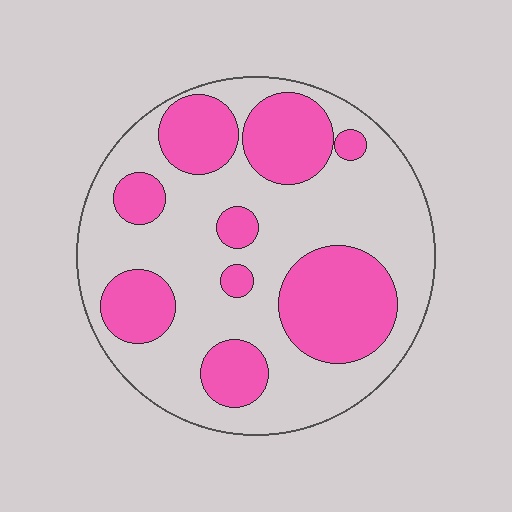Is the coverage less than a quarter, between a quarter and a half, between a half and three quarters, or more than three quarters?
Between a quarter and a half.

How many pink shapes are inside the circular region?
9.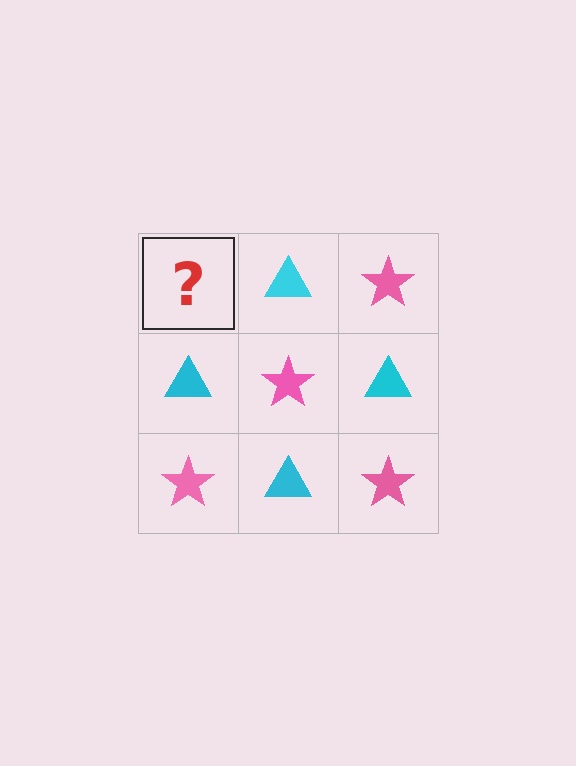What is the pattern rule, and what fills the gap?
The rule is that it alternates pink star and cyan triangle in a checkerboard pattern. The gap should be filled with a pink star.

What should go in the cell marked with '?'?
The missing cell should contain a pink star.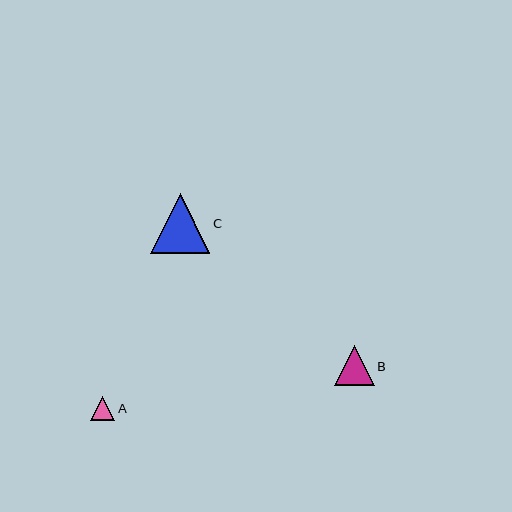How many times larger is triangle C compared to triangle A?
Triangle C is approximately 2.5 times the size of triangle A.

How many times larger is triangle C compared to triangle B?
Triangle C is approximately 1.5 times the size of triangle B.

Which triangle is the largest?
Triangle C is the largest with a size of approximately 60 pixels.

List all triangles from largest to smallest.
From largest to smallest: C, B, A.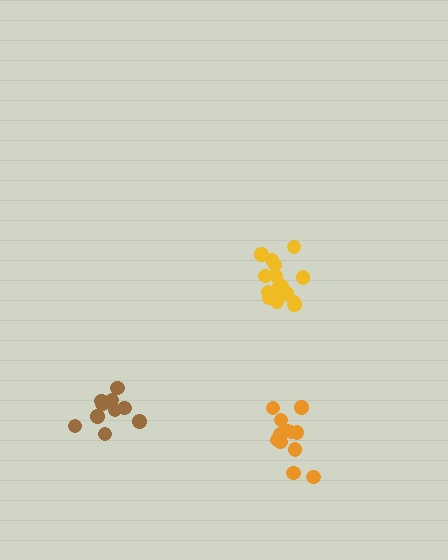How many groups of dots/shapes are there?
There are 3 groups.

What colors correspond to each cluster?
The clusters are colored: brown, orange, yellow.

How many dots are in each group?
Group 1: 10 dots, Group 2: 12 dots, Group 3: 16 dots (38 total).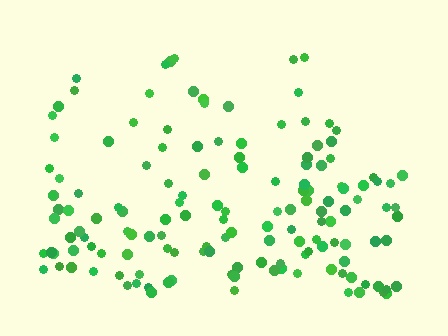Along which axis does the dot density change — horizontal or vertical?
Vertical.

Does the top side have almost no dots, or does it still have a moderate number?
Still a moderate number, just noticeably fewer than the bottom.